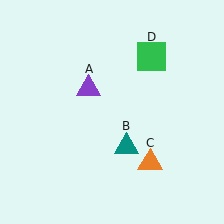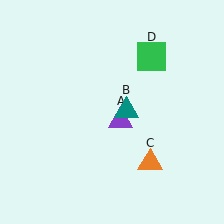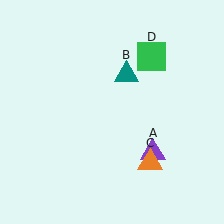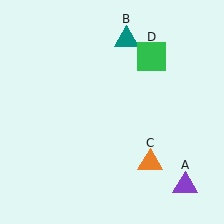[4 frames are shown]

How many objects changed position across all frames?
2 objects changed position: purple triangle (object A), teal triangle (object B).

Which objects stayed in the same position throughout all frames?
Orange triangle (object C) and green square (object D) remained stationary.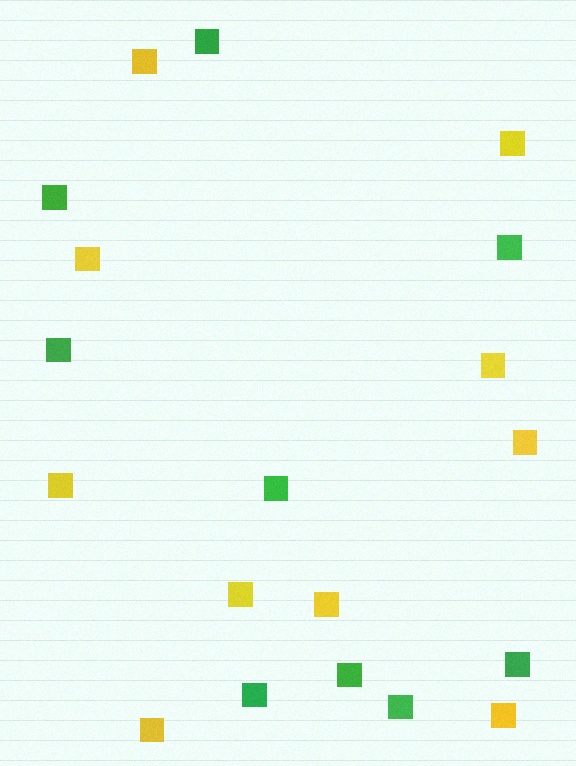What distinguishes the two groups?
There are 2 groups: one group of yellow squares (10) and one group of green squares (9).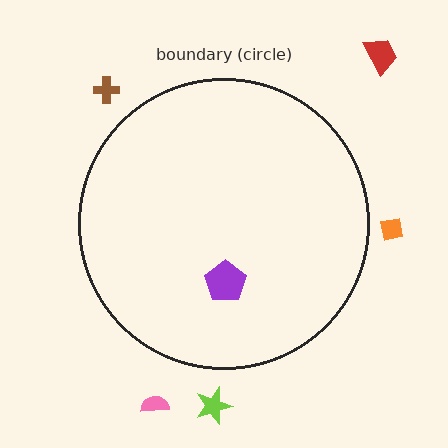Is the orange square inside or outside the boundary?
Outside.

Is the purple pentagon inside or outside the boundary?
Inside.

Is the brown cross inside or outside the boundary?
Outside.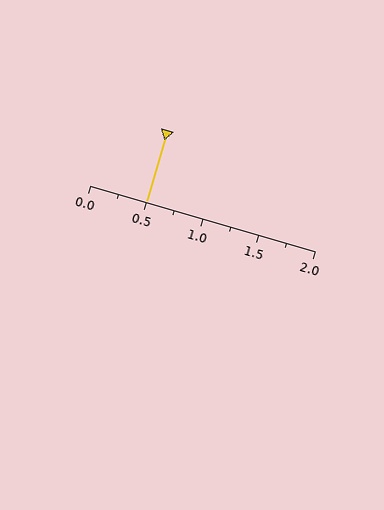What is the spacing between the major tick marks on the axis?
The major ticks are spaced 0.5 apart.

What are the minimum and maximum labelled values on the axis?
The axis runs from 0.0 to 2.0.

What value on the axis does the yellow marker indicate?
The marker indicates approximately 0.5.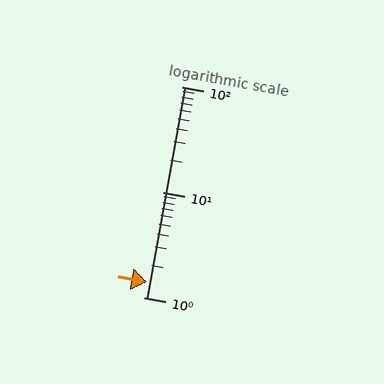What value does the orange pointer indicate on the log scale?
The pointer indicates approximately 1.4.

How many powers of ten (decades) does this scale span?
The scale spans 2 decades, from 1 to 100.